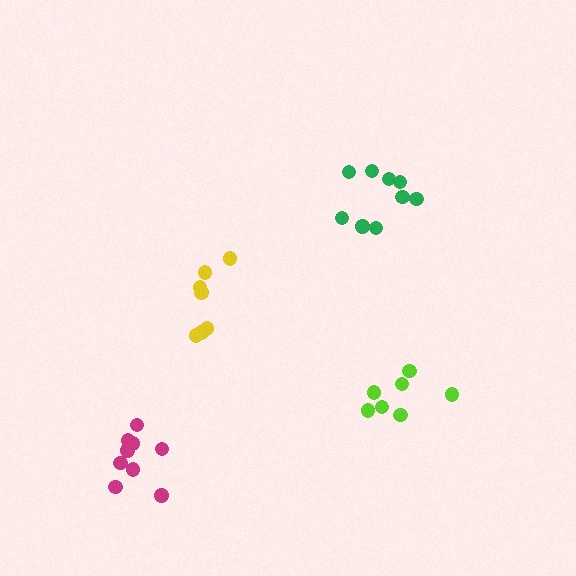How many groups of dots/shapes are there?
There are 4 groups.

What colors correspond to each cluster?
The clusters are colored: magenta, lime, green, yellow.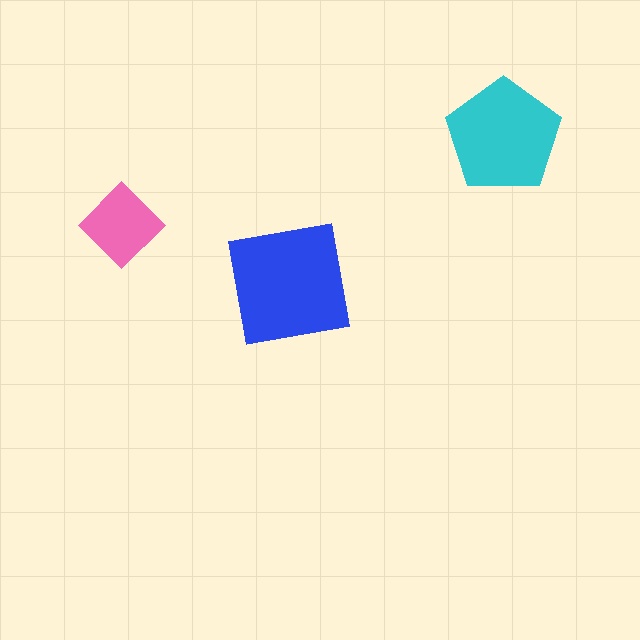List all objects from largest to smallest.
The blue square, the cyan pentagon, the pink diamond.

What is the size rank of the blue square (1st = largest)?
1st.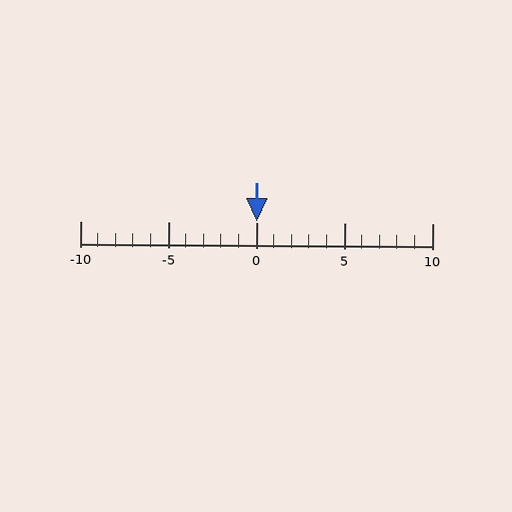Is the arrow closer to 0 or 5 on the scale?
The arrow is closer to 0.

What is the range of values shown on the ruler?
The ruler shows values from -10 to 10.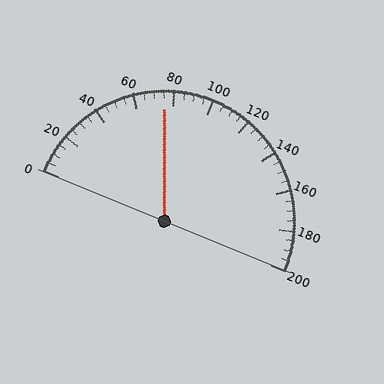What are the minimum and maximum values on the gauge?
The gauge ranges from 0 to 200.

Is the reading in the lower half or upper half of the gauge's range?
The reading is in the lower half of the range (0 to 200).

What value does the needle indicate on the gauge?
The needle indicates approximately 75.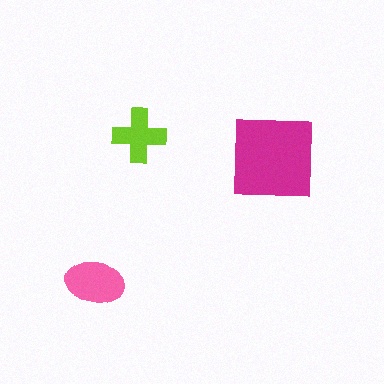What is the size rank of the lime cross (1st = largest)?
3rd.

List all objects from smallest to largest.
The lime cross, the pink ellipse, the magenta square.